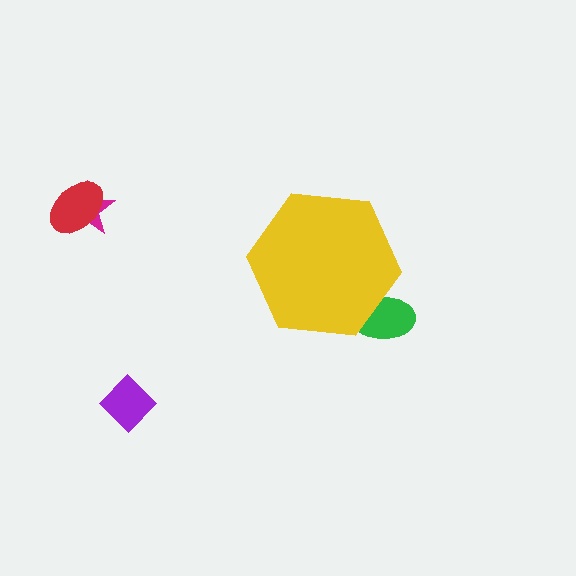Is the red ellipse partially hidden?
No, the red ellipse is fully visible.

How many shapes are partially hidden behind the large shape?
1 shape is partially hidden.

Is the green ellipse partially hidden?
Yes, the green ellipse is partially hidden behind the yellow hexagon.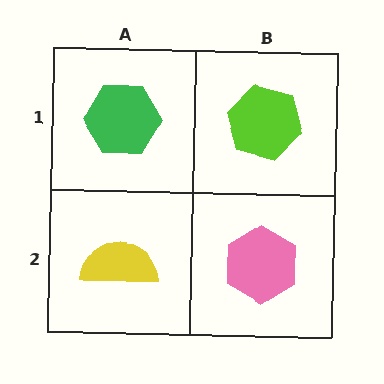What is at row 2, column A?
A yellow semicircle.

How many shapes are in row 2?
2 shapes.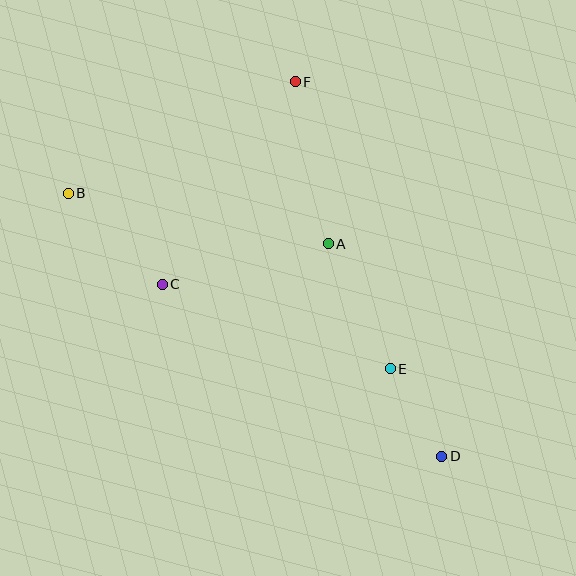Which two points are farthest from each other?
Points B and D are farthest from each other.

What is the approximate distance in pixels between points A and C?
The distance between A and C is approximately 171 pixels.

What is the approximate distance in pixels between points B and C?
The distance between B and C is approximately 131 pixels.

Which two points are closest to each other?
Points D and E are closest to each other.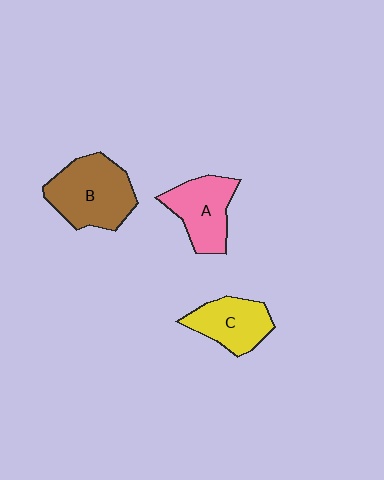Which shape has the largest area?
Shape B (brown).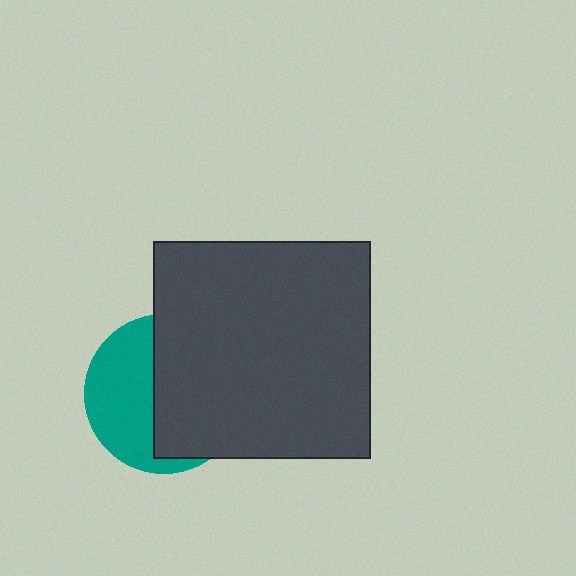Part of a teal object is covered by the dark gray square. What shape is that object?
It is a circle.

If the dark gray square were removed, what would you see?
You would see the complete teal circle.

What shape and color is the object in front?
The object in front is a dark gray square.